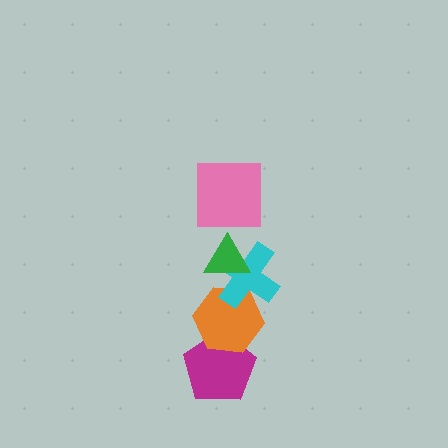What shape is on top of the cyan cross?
The green triangle is on top of the cyan cross.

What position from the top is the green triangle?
The green triangle is 2nd from the top.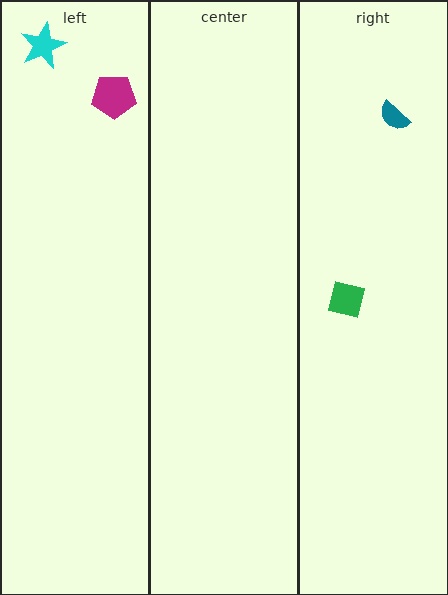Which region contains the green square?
The right region.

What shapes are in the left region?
The magenta pentagon, the cyan star.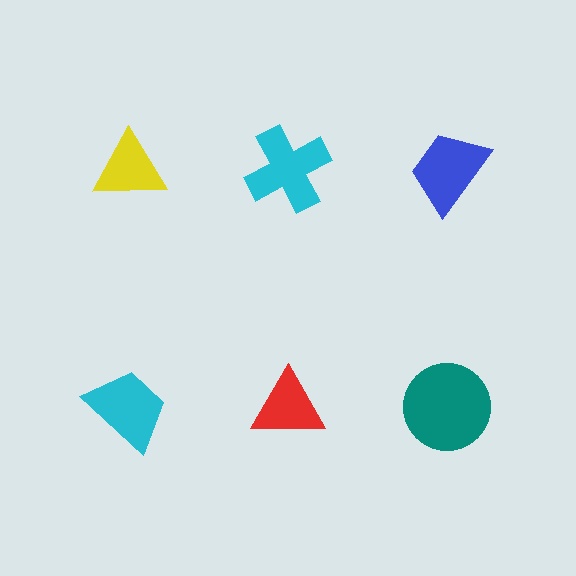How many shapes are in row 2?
3 shapes.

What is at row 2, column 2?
A red triangle.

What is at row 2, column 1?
A cyan trapezoid.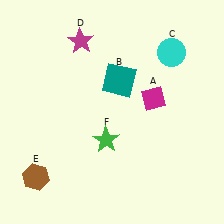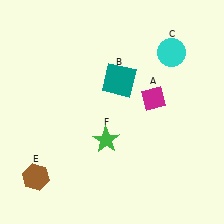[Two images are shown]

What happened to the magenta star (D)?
The magenta star (D) was removed in Image 2. It was in the top-left area of Image 1.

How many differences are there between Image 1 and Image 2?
There is 1 difference between the two images.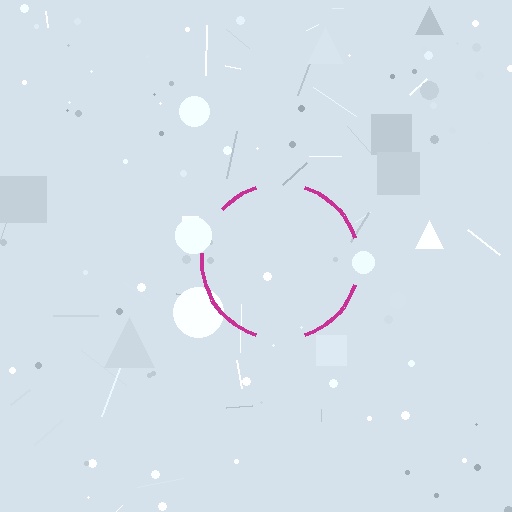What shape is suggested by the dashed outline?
The dashed outline suggests a circle.